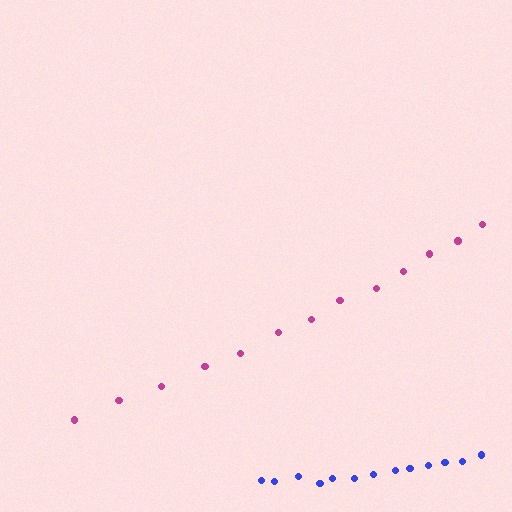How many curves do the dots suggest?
There are 2 distinct paths.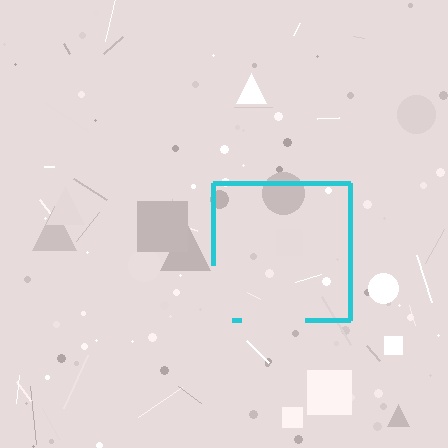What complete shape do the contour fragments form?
The contour fragments form a square.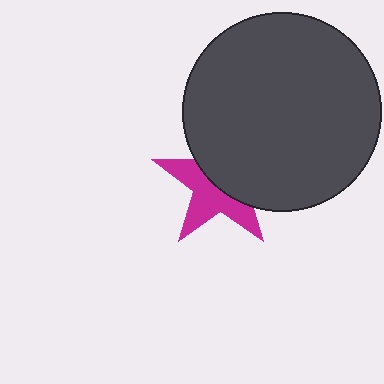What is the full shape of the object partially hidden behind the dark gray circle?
The partially hidden object is a magenta star.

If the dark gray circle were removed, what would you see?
You would see the complete magenta star.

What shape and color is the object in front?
The object in front is a dark gray circle.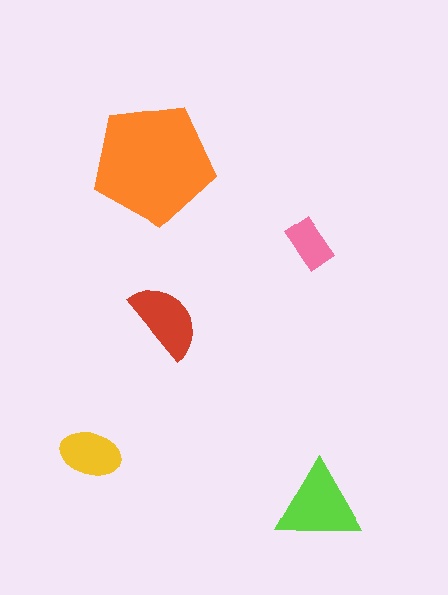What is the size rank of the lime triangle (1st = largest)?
2nd.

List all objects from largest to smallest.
The orange pentagon, the lime triangle, the red semicircle, the yellow ellipse, the pink rectangle.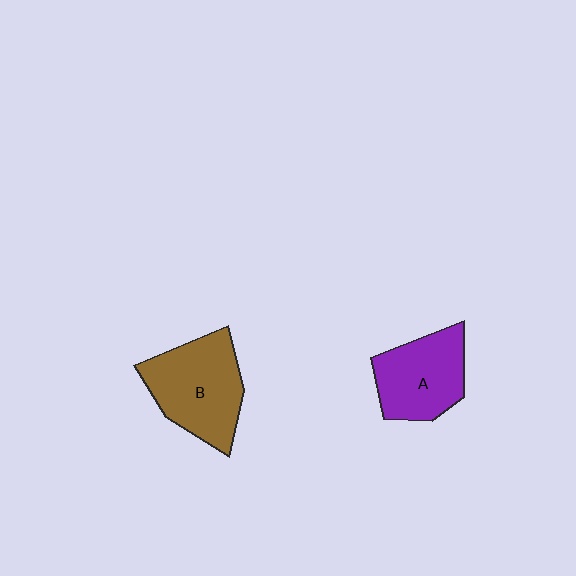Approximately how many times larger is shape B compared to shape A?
Approximately 1.2 times.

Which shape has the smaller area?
Shape A (purple).